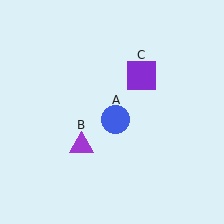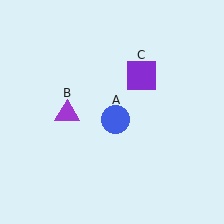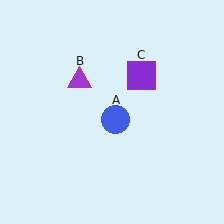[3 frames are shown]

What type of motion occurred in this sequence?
The purple triangle (object B) rotated clockwise around the center of the scene.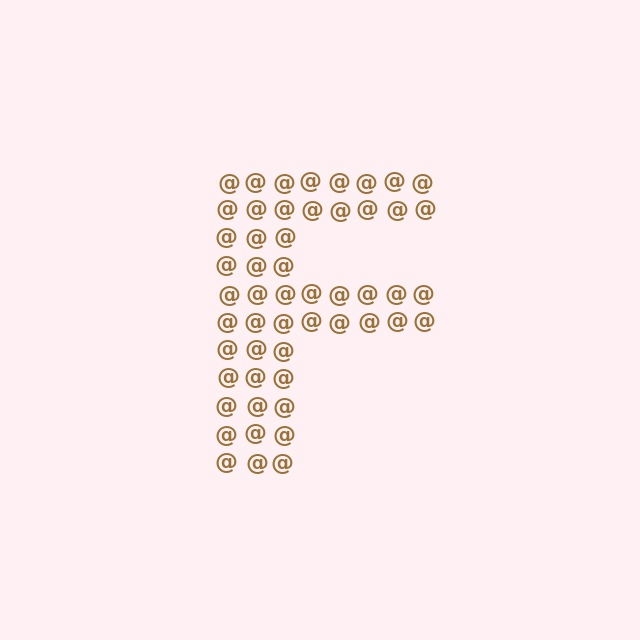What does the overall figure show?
The overall figure shows the letter F.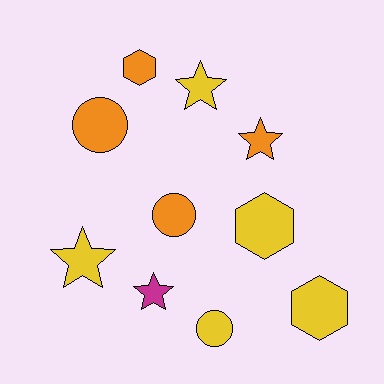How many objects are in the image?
There are 10 objects.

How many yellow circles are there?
There is 1 yellow circle.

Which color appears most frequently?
Yellow, with 5 objects.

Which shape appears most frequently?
Star, with 4 objects.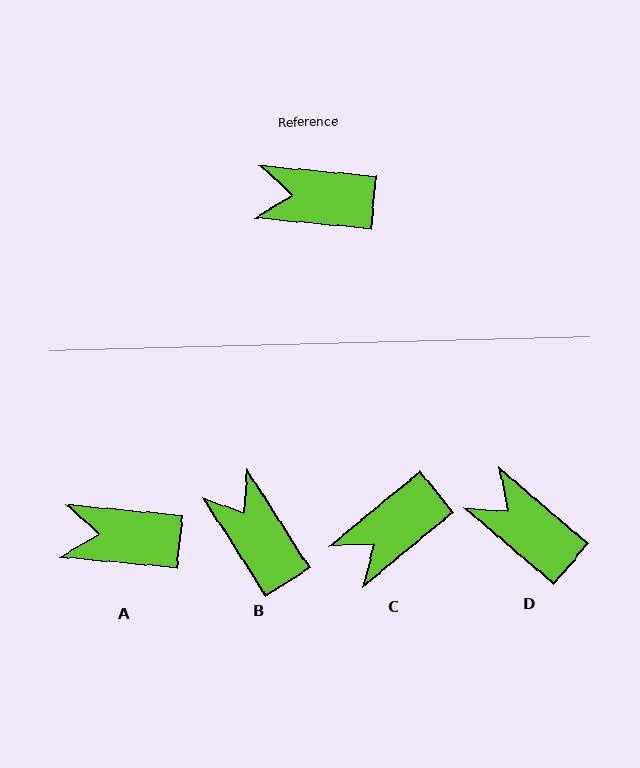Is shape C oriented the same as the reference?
No, it is off by about 45 degrees.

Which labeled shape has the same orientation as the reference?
A.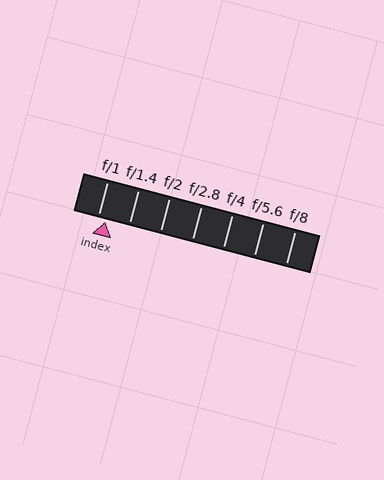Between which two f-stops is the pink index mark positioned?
The index mark is between f/1 and f/1.4.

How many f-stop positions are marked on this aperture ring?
There are 7 f-stop positions marked.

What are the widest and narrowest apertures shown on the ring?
The widest aperture shown is f/1 and the narrowest is f/8.